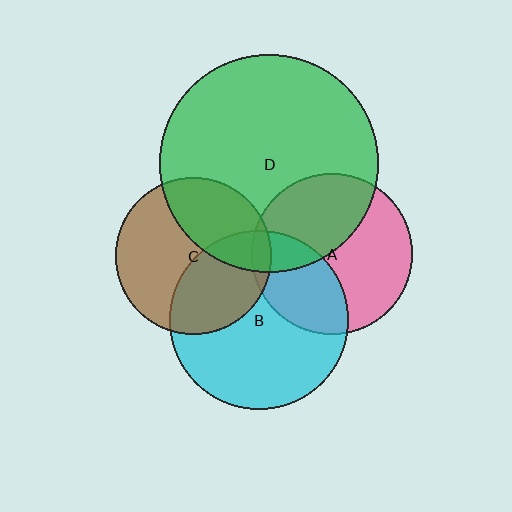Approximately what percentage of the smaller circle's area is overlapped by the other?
Approximately 5%.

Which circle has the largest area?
Circle D (green).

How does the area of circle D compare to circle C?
Approximately 1.9 times.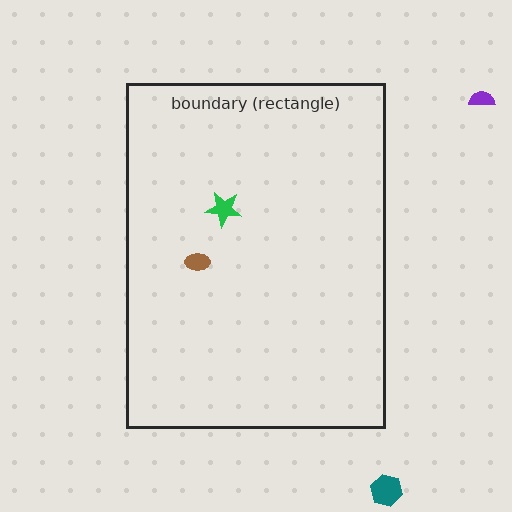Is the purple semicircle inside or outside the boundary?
Outside.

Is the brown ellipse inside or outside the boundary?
Inside.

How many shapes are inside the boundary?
2 inside, 2 outside.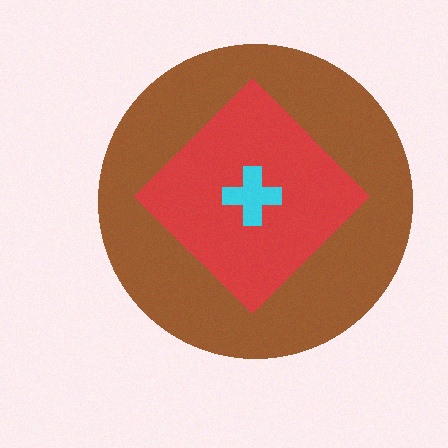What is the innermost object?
The cyan cross.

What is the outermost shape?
The brown circle.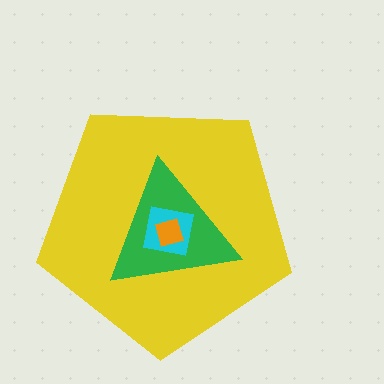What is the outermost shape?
The yellow pentagon.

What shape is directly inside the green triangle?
The cyan square.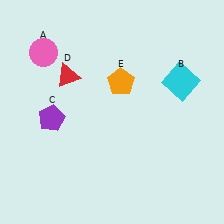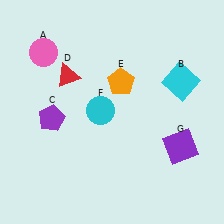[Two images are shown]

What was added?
A cyan circle (F), a purple square (G) were added in Image 2.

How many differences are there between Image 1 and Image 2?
There are 2 differences between the two images.